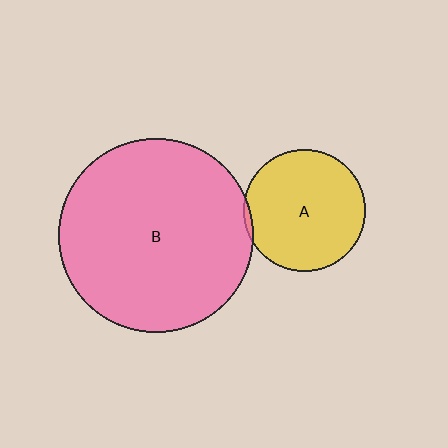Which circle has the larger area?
Circle B (pink).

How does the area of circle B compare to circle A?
Approximately 2.5 times.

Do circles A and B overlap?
Yes.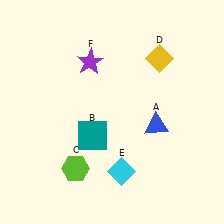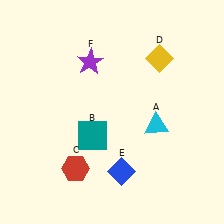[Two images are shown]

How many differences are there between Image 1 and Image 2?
There are 3 differences between the two images.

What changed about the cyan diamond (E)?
In Image 1, E is cyan. In Image 2, it changed to blue.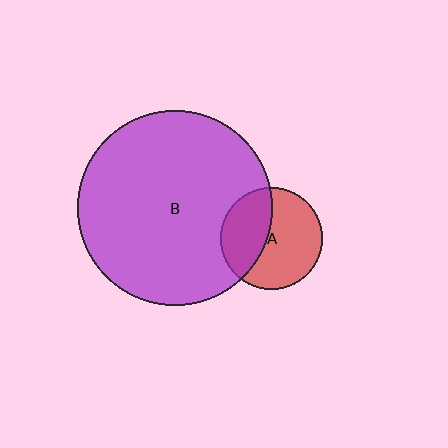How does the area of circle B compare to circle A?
Approximately 3.7 times.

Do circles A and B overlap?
Yes.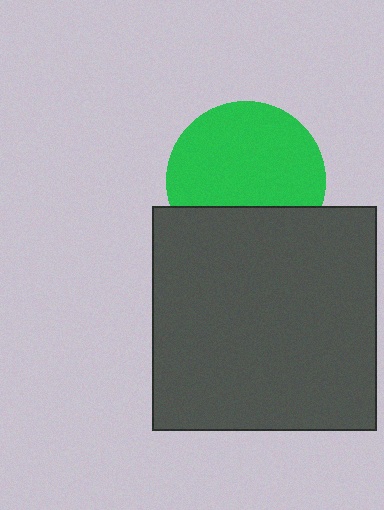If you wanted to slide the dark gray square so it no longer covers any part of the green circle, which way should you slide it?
Slide it down — that is the most direct way to separate the two shapes.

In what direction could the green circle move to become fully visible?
The green circle could move up. That would shift it out from behind the dark gray square entirely.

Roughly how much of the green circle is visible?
Most of it is visible (roughly 69%).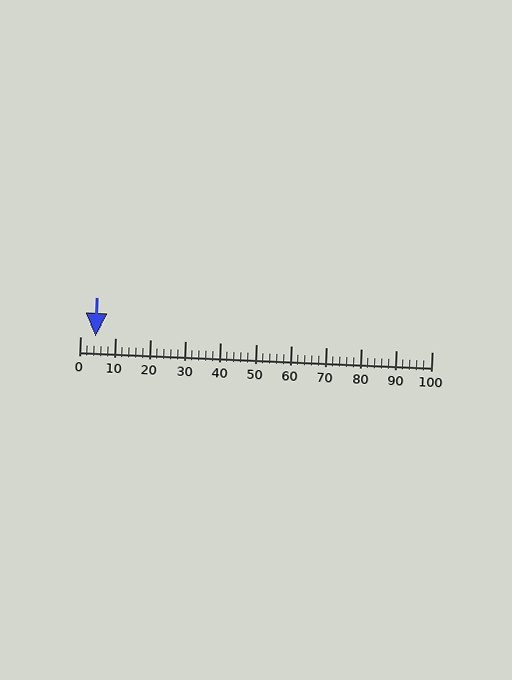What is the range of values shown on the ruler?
The ruler shows values from 0 to 100.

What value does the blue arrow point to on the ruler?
The blue arrow points to approximately 4.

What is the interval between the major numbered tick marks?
The major tick marks are spaced 10 units apart.